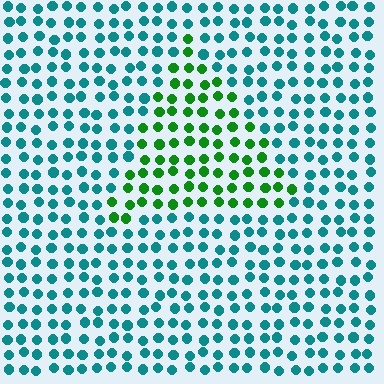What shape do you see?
I see a triangle.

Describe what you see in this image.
The image is filled with small teal elements in a uniform arrangement. A triangle-shaped region is visible where the elements are tinted to a slightly different hue, forming a subtle color boundary.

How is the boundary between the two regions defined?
The boundary is defined purely by a slight shift in hue (about 55 degrees). Spacing, size, and orientation are identical on both sides.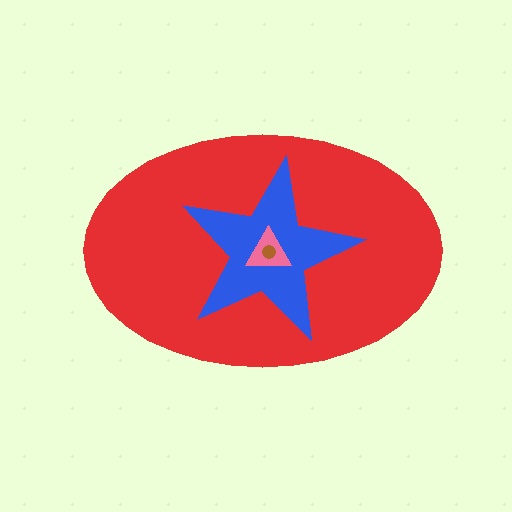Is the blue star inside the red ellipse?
Yes.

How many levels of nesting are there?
4.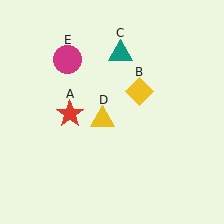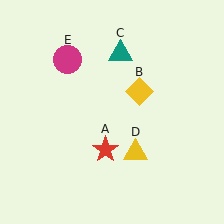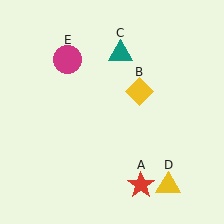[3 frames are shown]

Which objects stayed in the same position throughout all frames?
Yellow diamond (object B) and teal triangle (object C) and magenta circle (object E) remained stationary.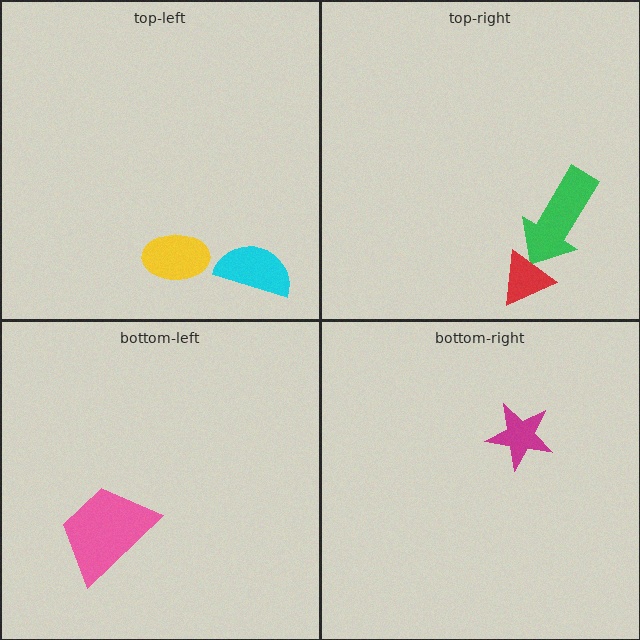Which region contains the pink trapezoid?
The bottom-left region.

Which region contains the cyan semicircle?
The top-left region.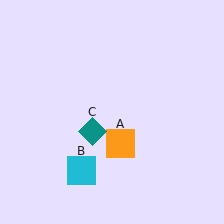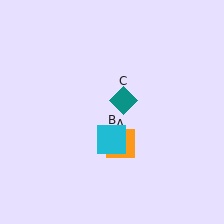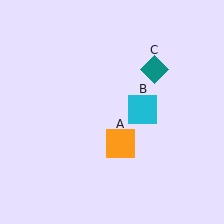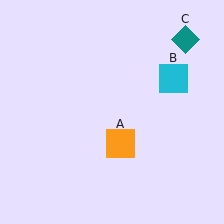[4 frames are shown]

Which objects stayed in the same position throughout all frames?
Orange square (object A) remained stationary.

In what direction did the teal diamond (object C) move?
The teal diamond (object C) moved up and to the right.